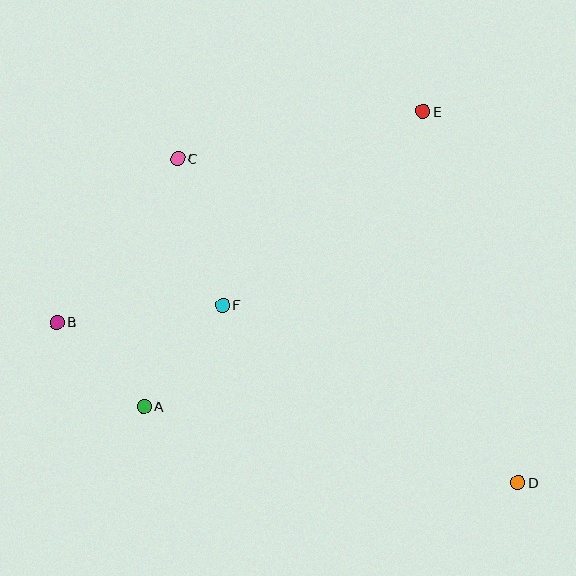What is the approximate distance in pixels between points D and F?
The distance between D and F is approximately 345 pixels.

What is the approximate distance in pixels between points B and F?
The distance between B and F is approximately 166 pixels.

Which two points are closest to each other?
Points A and B are closest to each other.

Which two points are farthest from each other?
Points B and D are farthest from each other.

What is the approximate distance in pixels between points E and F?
The distance between E and F is approximately 279 pixels.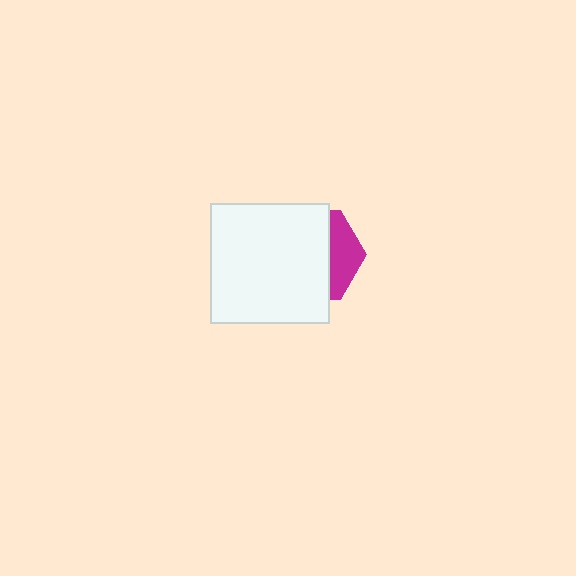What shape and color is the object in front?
The object in front is a white square.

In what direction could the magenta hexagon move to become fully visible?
The magenta hexagon could move right. That would shift it out from behind the white square entirely.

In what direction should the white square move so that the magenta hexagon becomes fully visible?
The white square should move left. That is the shortest direction to clear the overlap and leave the magenta hexagon fully visible.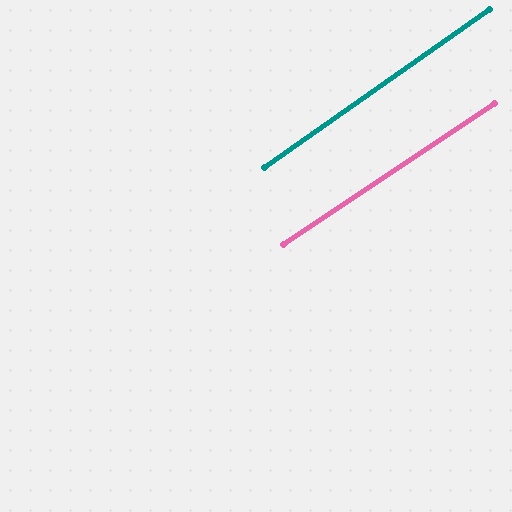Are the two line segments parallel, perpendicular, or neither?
Parallel — their directions differ by only 1.6°.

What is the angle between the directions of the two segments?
Approximately 2 degrees.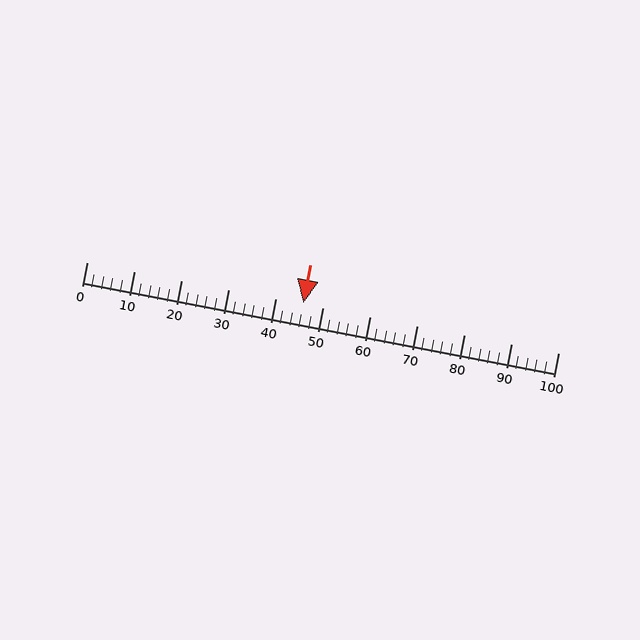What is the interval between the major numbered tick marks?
The major tick marks are spaced 10 units apart.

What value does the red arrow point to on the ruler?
The red arrow points to approximately 46.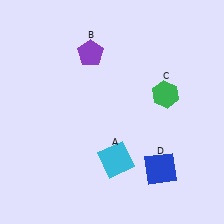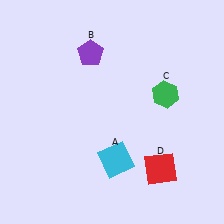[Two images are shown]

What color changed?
The square (D) changed from blue in Image 1 to red in Image 2.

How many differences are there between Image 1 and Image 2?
There is 1 difference between the two images.